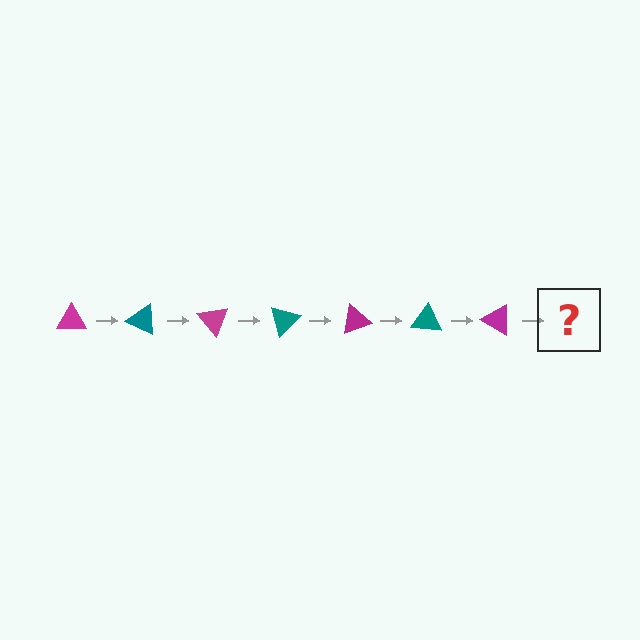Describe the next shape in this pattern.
It should be a teal triangle, rotated 175 degrees from the start.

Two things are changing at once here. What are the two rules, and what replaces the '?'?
The two rules are that it rotates 25 degrees each step and the color cycles through magenta and teal. The '?' should be a teal triangle, rotated 175 degrees from the start.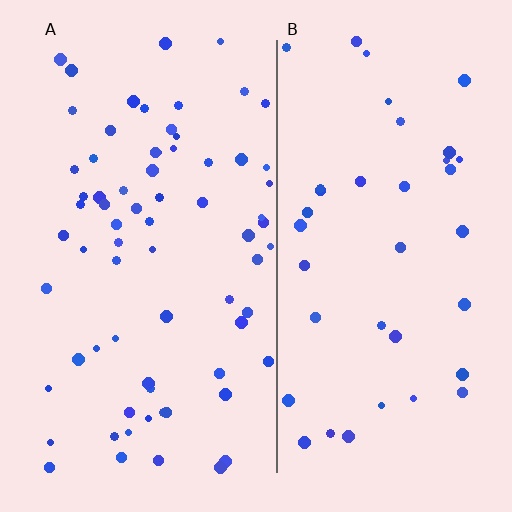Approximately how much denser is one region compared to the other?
Approximately 1.8× — region A over region B.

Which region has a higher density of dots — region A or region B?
A (the left).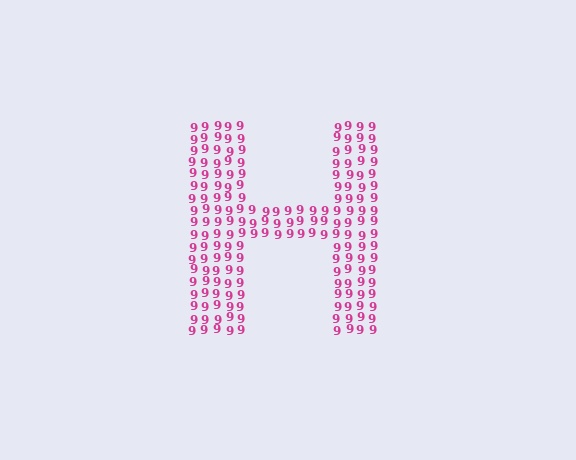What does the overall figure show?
The overall figure shows the letter H.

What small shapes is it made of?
It is made of small digit 9's.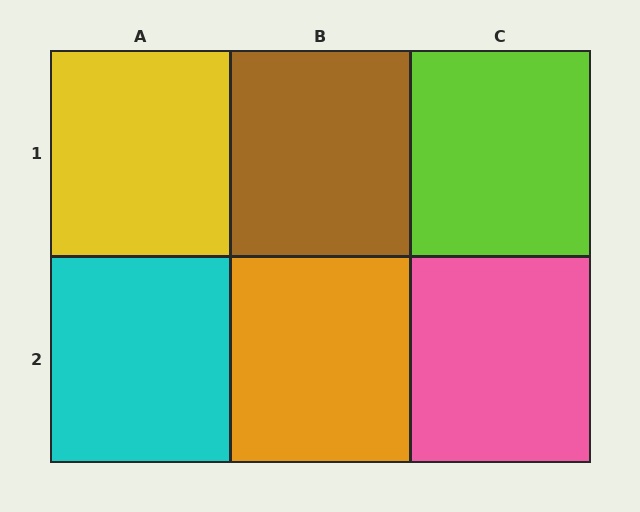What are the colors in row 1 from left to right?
Yellow, brown, lime.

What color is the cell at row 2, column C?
Pink.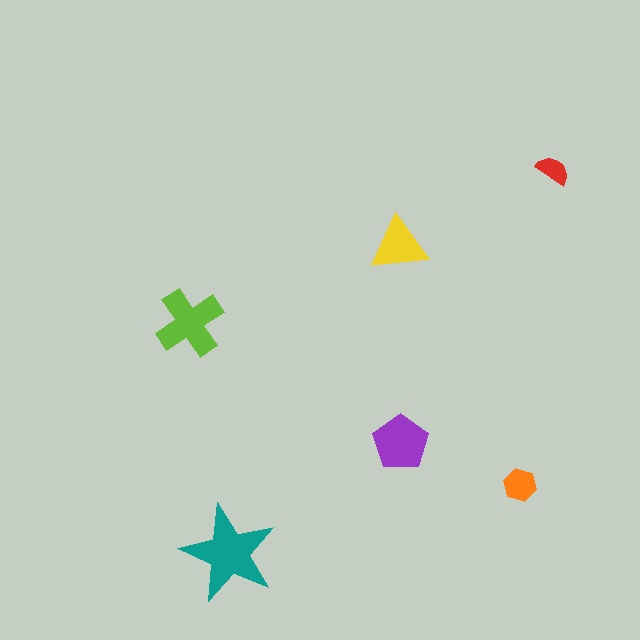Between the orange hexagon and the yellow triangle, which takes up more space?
The yellow triangle.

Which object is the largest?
The teal star.